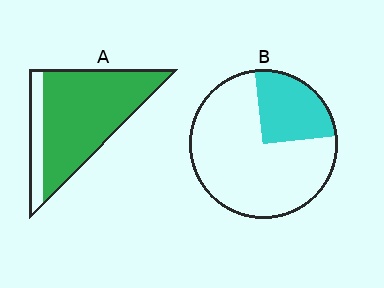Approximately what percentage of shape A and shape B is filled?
A is approximately 80% and B is approximately 25%.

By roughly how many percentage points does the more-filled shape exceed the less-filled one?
By roughly 55 percentage points (A over B).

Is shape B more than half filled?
No.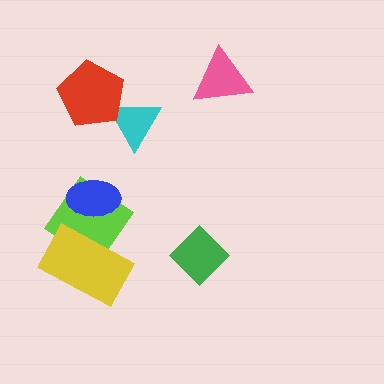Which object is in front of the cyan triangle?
The red pentagon is in front of the cyan triangle.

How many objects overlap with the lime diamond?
2 objects overlap with the lime diamond.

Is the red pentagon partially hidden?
No, no other shape covers it.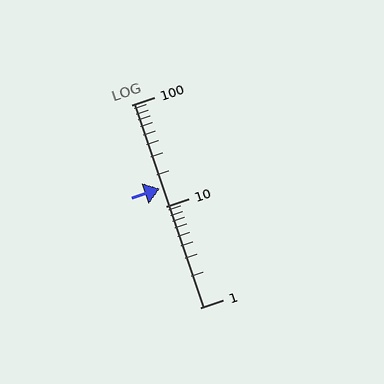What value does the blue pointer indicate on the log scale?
The pointer indicates approximately 15.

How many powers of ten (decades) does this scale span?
The scale spans 2 decades, from 1 to 100.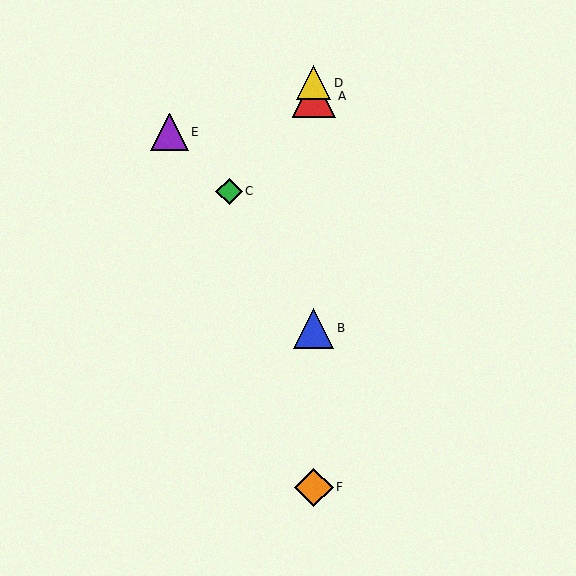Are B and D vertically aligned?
Yes, both are at x≈314.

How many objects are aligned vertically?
4 objects (A, B, D, F) are aligned vertically.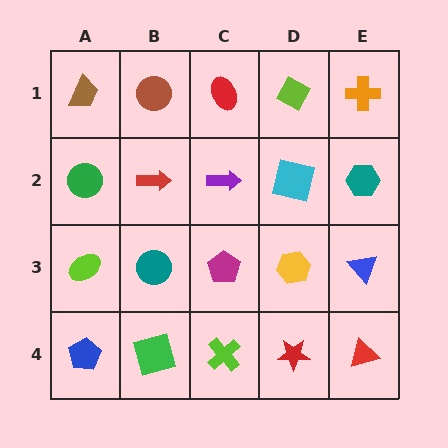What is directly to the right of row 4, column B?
A lime cross.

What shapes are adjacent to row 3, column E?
A teal hexagon (row 2, column E), a red triangle (row 4, column E), a yellow hexagon (row 3, column D).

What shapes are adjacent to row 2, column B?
A brown circle (row 1, column B), a teal circle (row 3, column B), a green circle (row 2, column A), a purple arrow (row 2, column C).